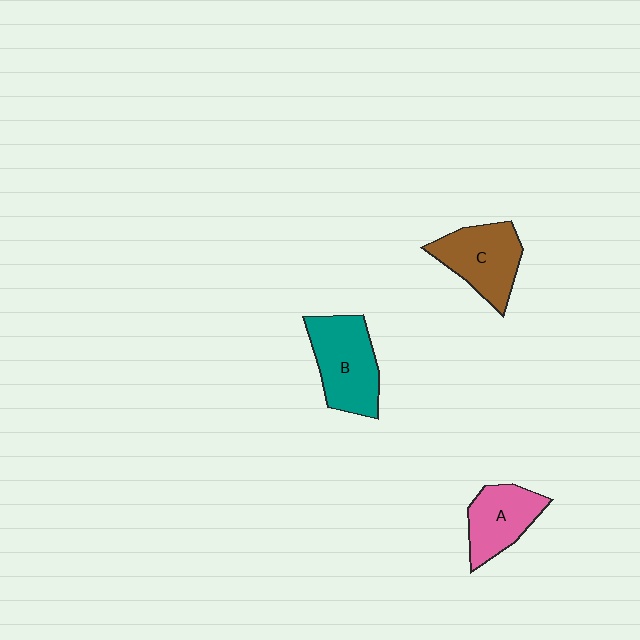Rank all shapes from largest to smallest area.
From largest to smallest: B (teal), C (brown), A (pink).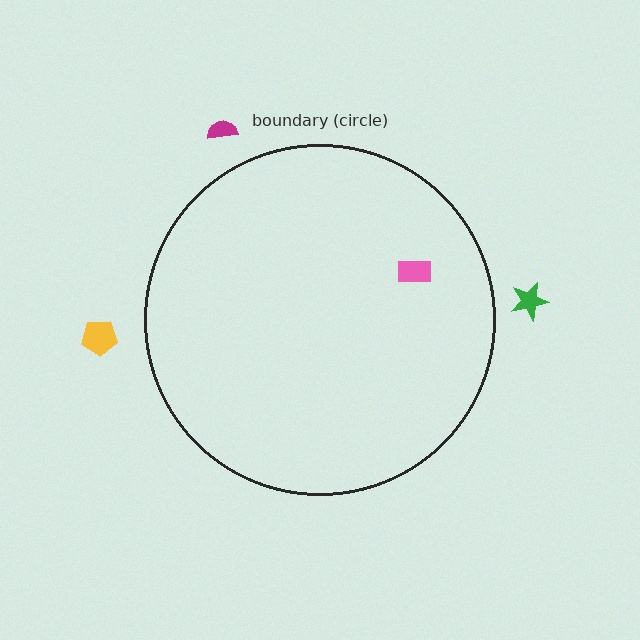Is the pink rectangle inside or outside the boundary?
Inside.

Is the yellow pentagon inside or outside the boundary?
Outside.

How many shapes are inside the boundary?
1 inside, 3 outside.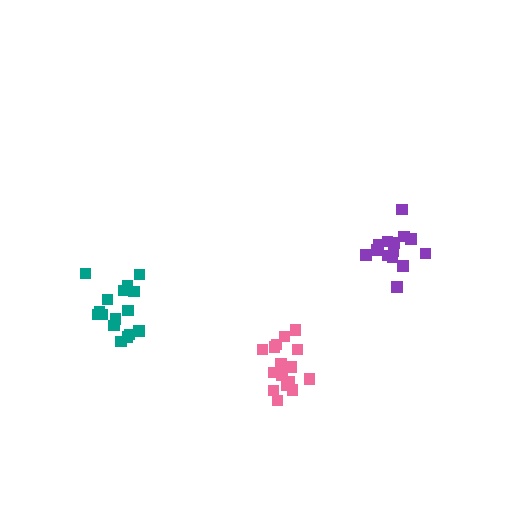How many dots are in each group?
Group 1: 14 dots, Group 2: 17 dots, Group 3: 16 dots (47 total).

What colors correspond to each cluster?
The clusters are colored: purple, pink, teal.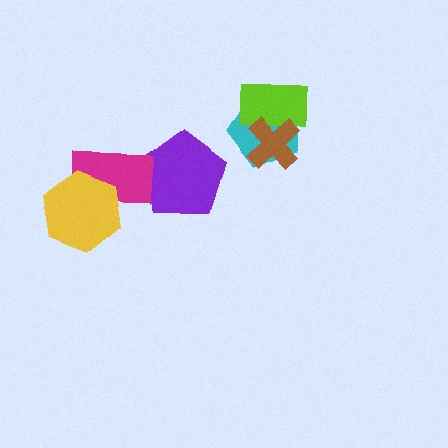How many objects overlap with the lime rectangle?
2 objects overlap with the lime rectangle.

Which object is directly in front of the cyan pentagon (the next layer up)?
The lime rectangle is directly in front of the cyan pentagon.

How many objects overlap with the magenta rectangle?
2 objects overlap with the magenta rectangle.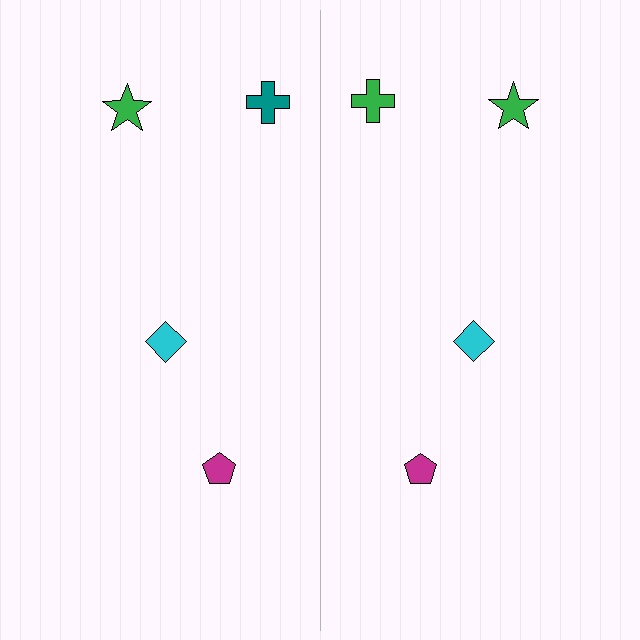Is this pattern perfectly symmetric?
No, the pattern is not perfectly symmetric. The green cross on the right side breaks the symmetry — its mirror counterpart is teal.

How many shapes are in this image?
There are 8 shapes in this image.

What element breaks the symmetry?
The green cross on the right side breaks the symmetry — its mirror counterpart is teal.